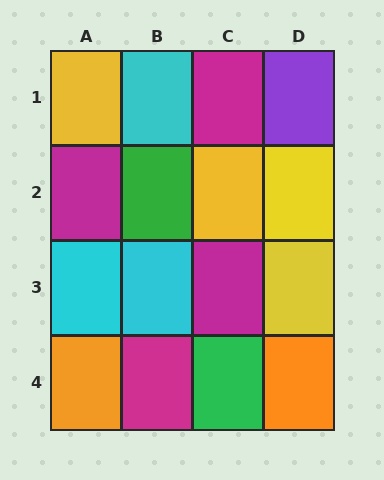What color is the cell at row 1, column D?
Purple.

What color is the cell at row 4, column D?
Orange.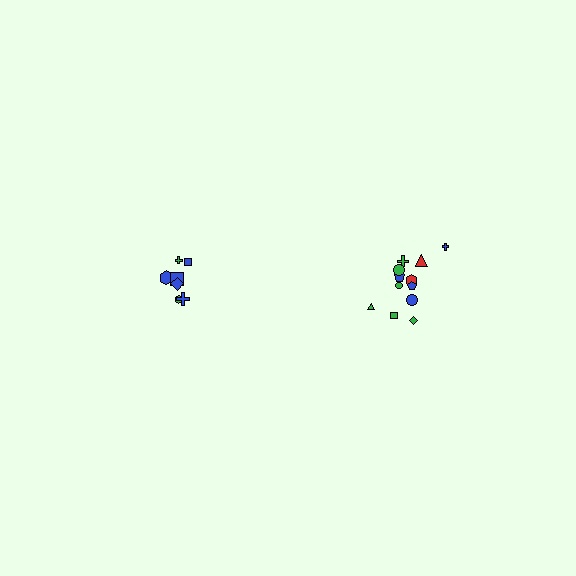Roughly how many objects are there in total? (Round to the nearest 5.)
Roughly 20 objects in total.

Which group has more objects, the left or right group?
The right group.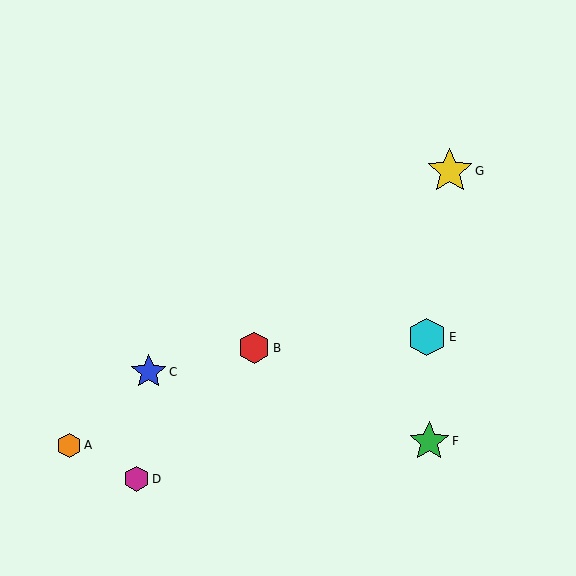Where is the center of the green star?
The center of the green star is at (429, 441).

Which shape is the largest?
The yellow star (labeled G) is the largest.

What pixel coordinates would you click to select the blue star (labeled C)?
Click at (149, 372) to select the blue star C.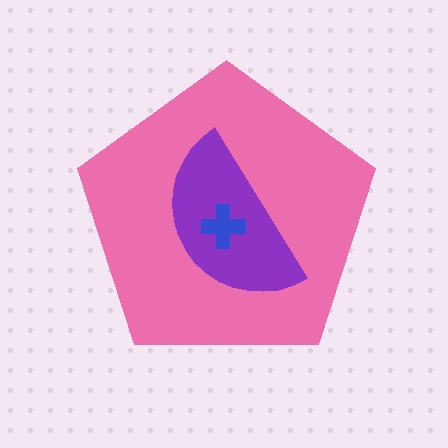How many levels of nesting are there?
3.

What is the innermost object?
The blue cross.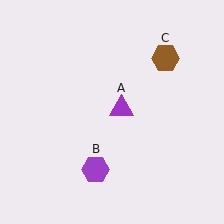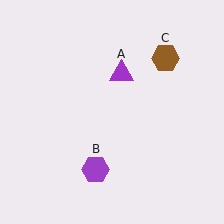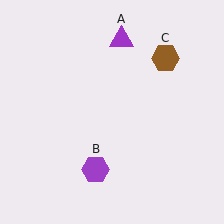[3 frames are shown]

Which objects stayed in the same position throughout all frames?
Purple hexagon (object B) and brown hexagon (object C) remained stationary.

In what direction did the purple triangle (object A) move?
The purple triangle (object A) moved up.